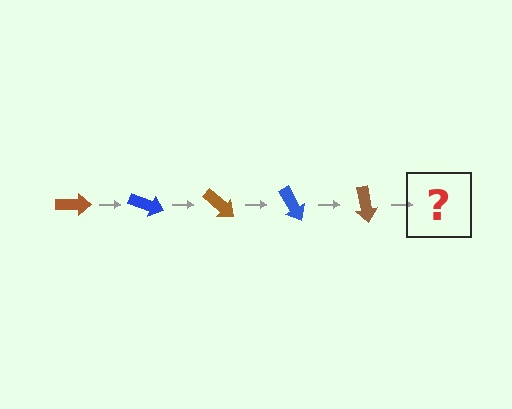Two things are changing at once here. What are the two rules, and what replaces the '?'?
The two rules are that it rotates 20 degrees each step and the color cycles through brown and blue. The '?' should be a blue arrow, rotated 100 degrees from the start.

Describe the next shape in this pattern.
It should be a blue arrow, rotated 100 degrees from the start.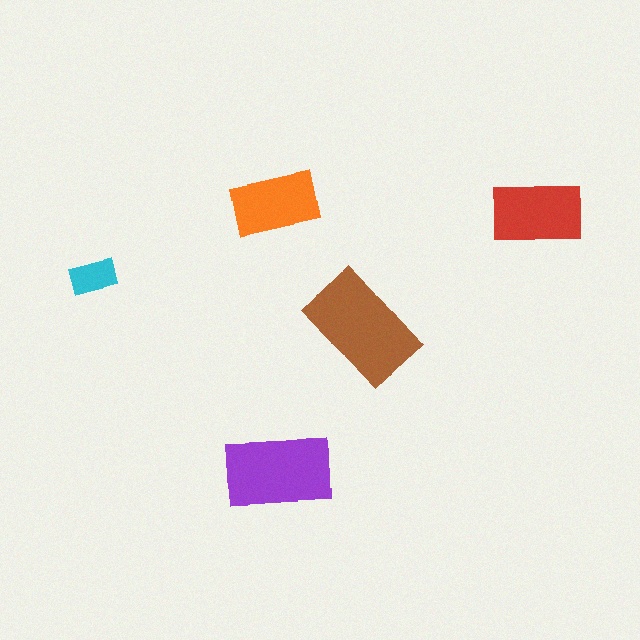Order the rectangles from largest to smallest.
the brown one, the purple one, the red one, the orange one, the cyan one.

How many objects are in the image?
There are 5 objects in the image.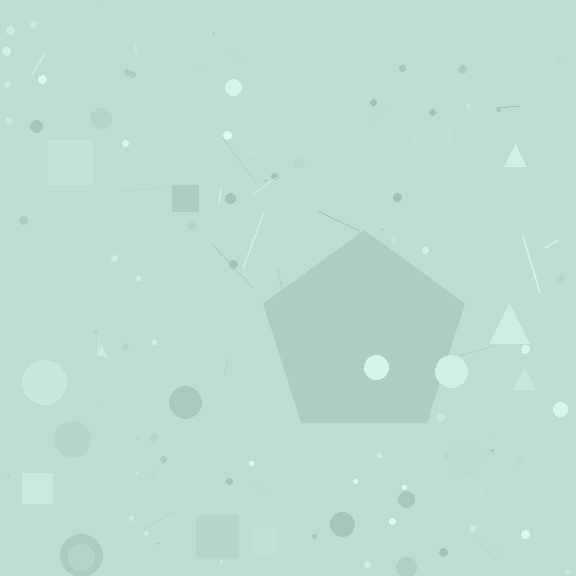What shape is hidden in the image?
A pentagon is hidden in the image.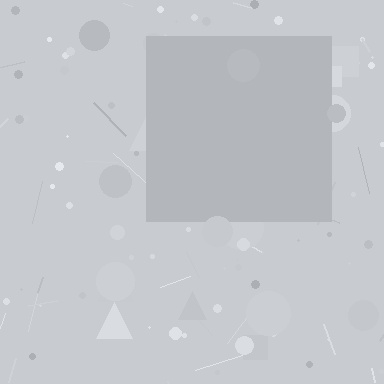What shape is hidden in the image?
A square is hidden in the image.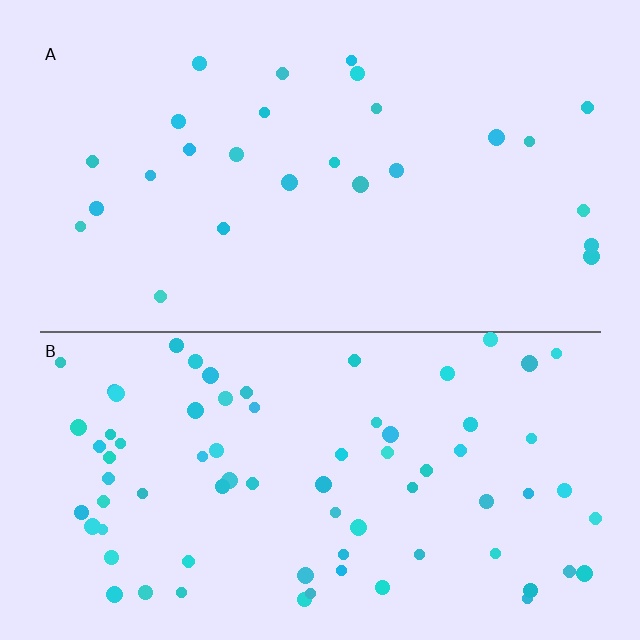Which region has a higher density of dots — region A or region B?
B (the bottom).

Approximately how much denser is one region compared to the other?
Approximately 2.8× — region B over region A.